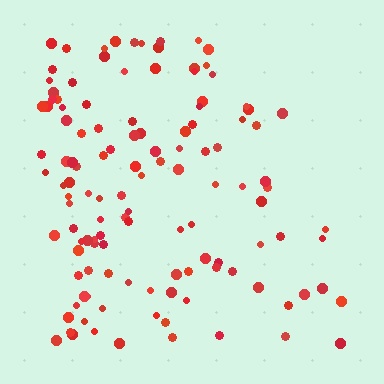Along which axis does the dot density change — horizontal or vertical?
Horizontal.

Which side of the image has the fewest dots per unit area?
The right.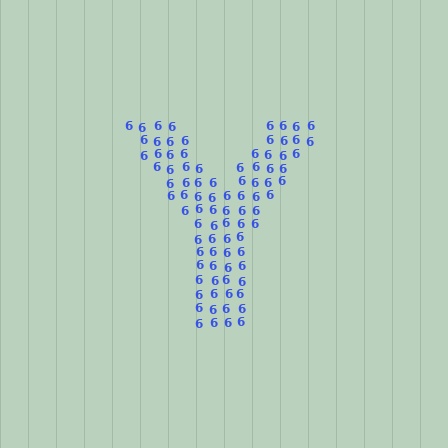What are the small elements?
The small elements are digit 6's.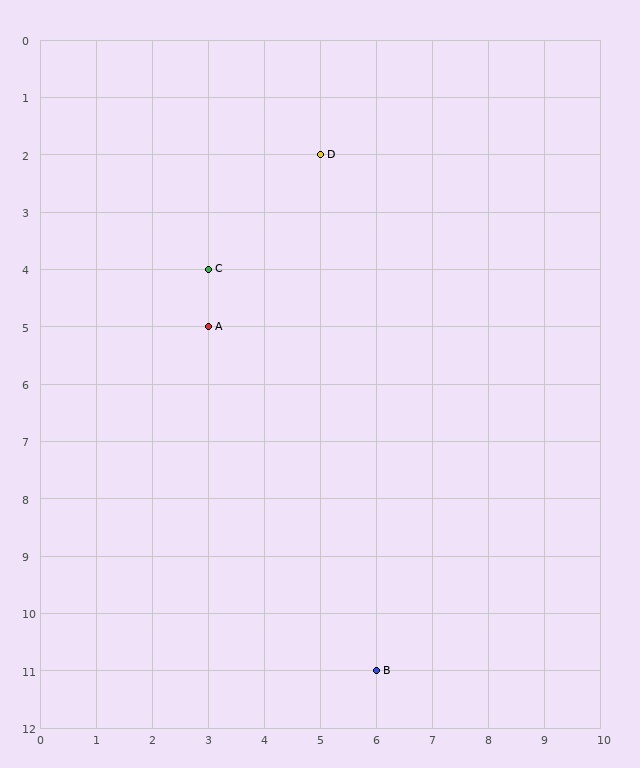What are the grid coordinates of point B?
Point B is at grid coordinates (6, 11).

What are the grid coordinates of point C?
Point C is at grid coordinates (3, 4).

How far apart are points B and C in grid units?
Points B and C are 3 columns and 7 rows apart (about 7.6 grid units diagonally).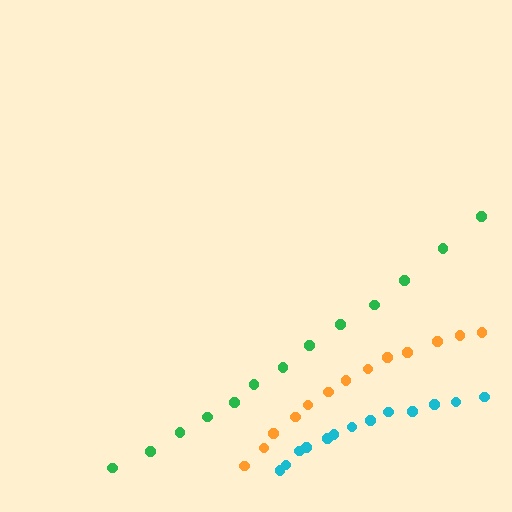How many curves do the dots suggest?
There are 3 distinct paths.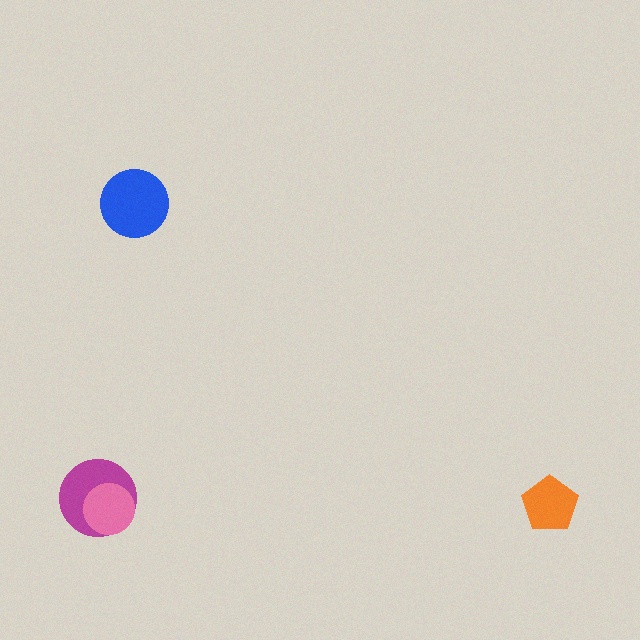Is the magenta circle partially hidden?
Yes, it is partially covered by another shape.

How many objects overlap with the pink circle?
1 object overlaps with the pink circle.